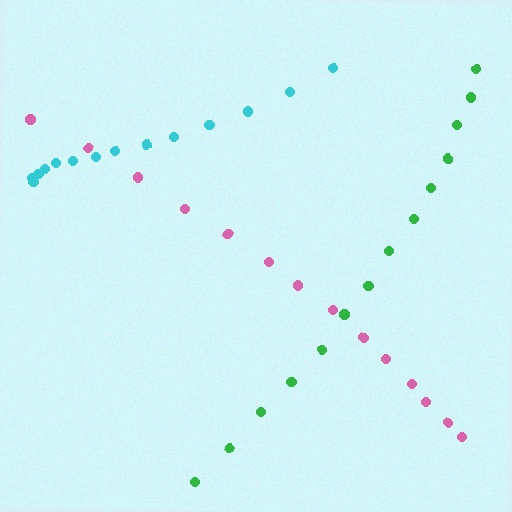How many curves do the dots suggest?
There are 3 distinct paths.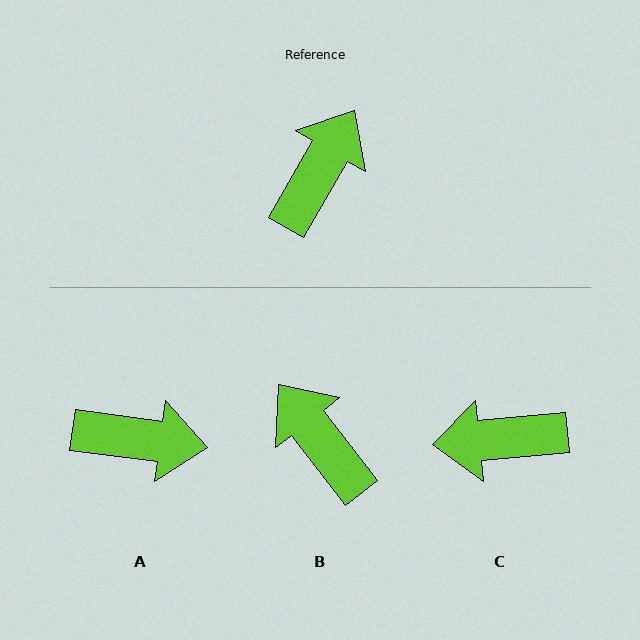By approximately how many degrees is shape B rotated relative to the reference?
Approximately 68 degrees counter-clockwise.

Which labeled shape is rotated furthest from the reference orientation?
C, about 125 degrees away.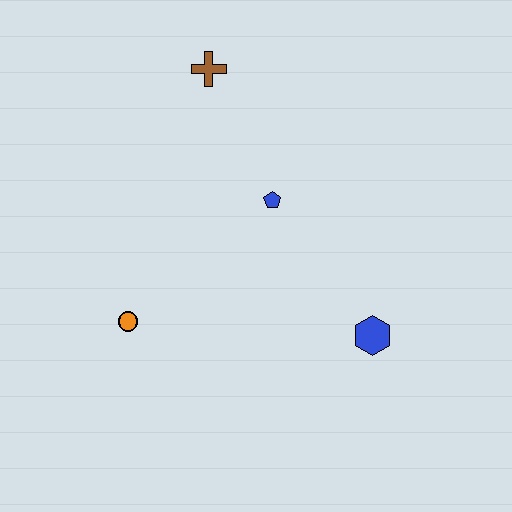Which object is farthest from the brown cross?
The blue hexagon is farthest from the brown cross.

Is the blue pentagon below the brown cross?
Yes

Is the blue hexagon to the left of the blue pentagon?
No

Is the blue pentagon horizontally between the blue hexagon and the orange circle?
Yes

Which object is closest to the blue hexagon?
The blue pentagon is closest to the blue hexagon.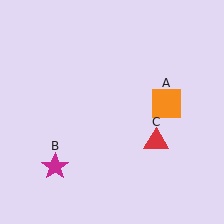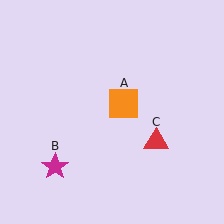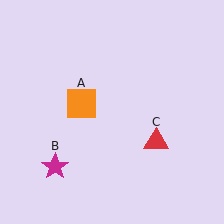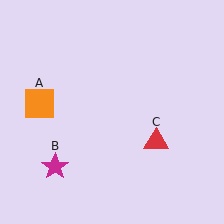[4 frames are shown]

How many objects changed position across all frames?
1 object changed position: orange square (object A).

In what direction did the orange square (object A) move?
The orange square (object A) moved left.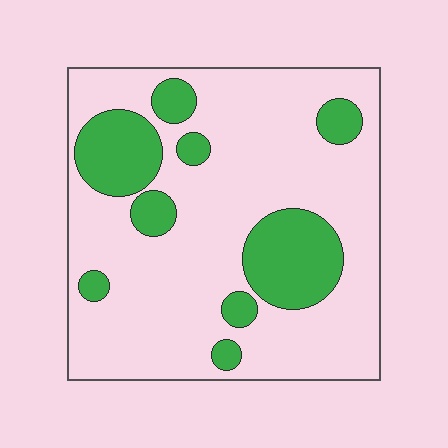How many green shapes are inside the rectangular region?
9.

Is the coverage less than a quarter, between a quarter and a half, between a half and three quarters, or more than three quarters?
Less than a quarter.